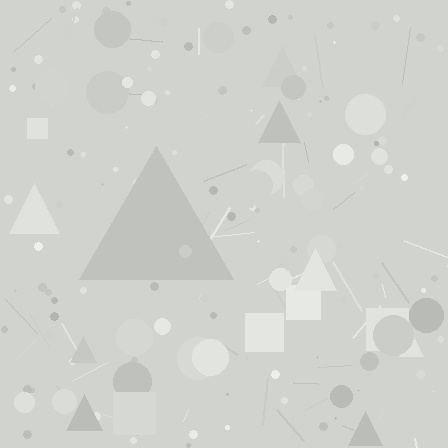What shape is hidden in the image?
A triangle is hidden in the image.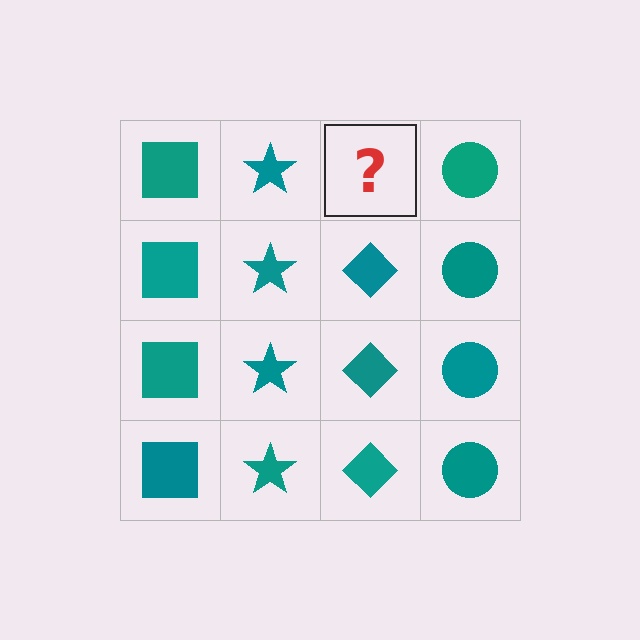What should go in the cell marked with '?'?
The missing cell should contain a teal diamond.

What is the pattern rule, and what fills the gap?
The rule is that each column has a consistent shape. The gap should be filled with a teal diamond.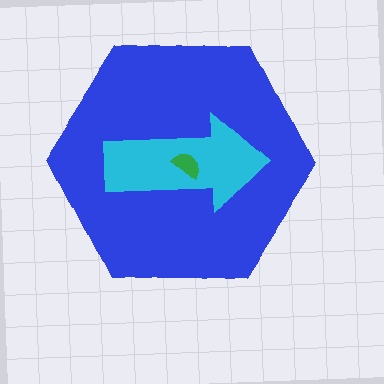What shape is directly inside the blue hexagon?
The cyan arrow.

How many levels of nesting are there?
3.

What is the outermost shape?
The blue hexagon.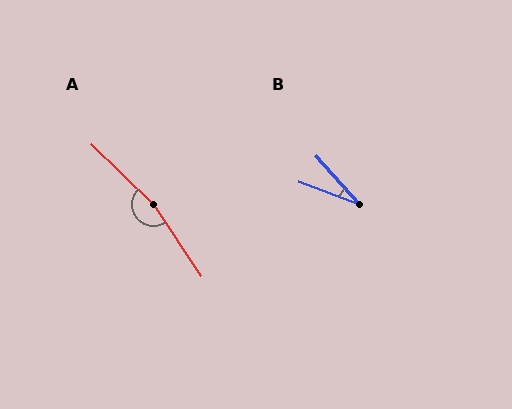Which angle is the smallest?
B, at approximately 28 degrees.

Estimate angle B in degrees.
Approximately 28 degrees.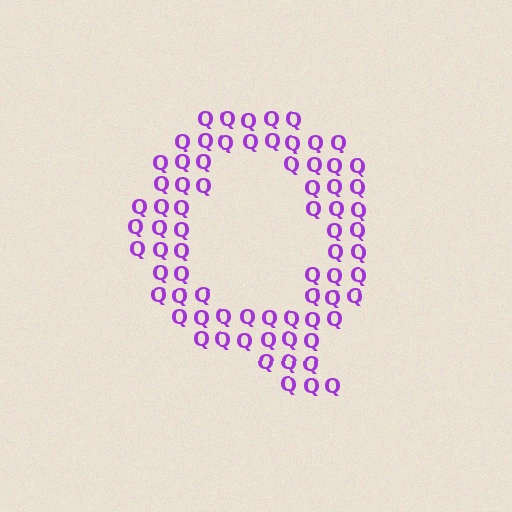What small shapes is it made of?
It is made of small letter Q's.